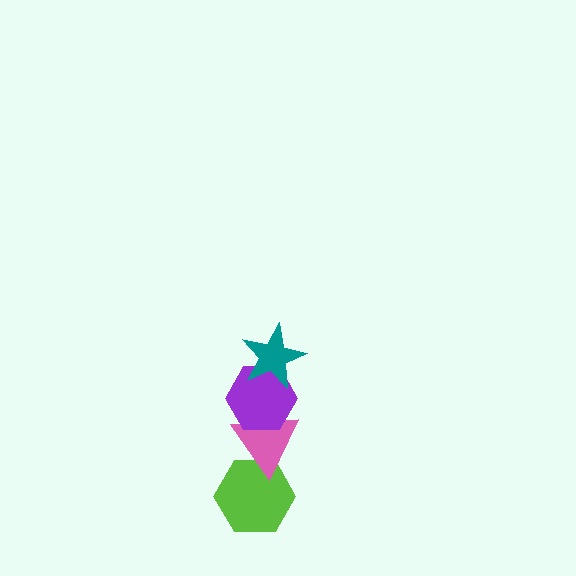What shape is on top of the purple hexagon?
The teal star is on top of the purple hexagon.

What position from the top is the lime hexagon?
The lime hexagon is 4th from the top.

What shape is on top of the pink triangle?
The purple hexagon is on top of the pink triangle.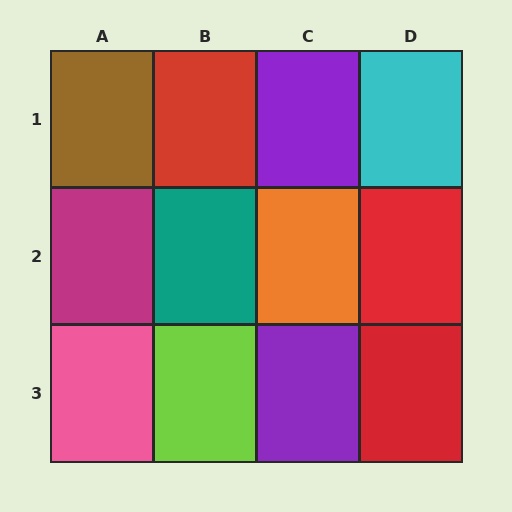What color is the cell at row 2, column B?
Teal.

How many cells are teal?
1 cell is teal.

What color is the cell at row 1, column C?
Purple.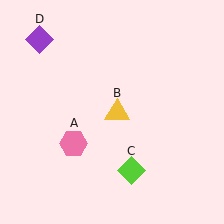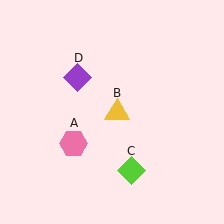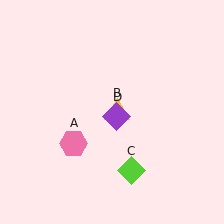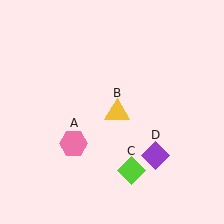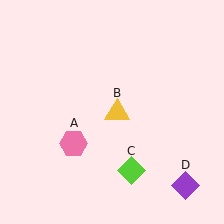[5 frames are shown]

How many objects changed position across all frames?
1 object changed position: purple diamond (object D).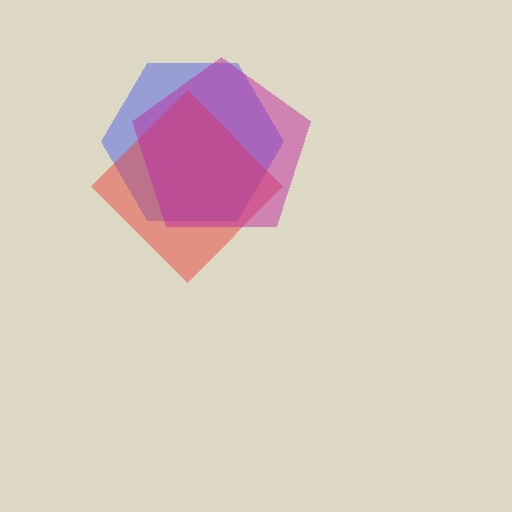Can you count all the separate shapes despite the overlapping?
Yes, there are 3 separate shapes.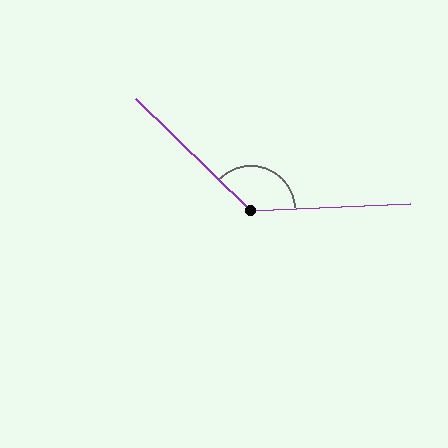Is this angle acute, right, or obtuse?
It is obtuse.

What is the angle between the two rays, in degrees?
Approximately 134 degrees.